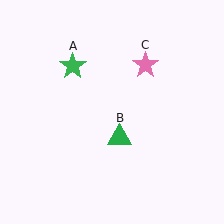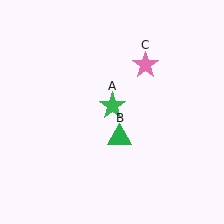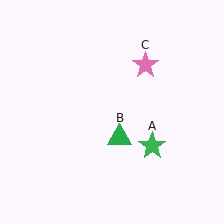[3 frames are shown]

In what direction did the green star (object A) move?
The green star (object A) moved down and to the right.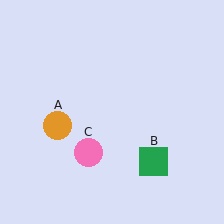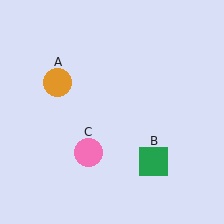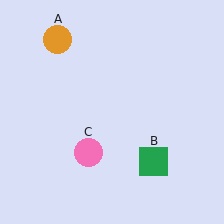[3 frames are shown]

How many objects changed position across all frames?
1 object changed position: orange circle (object A).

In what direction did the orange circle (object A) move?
The orange circle (object A) moved up.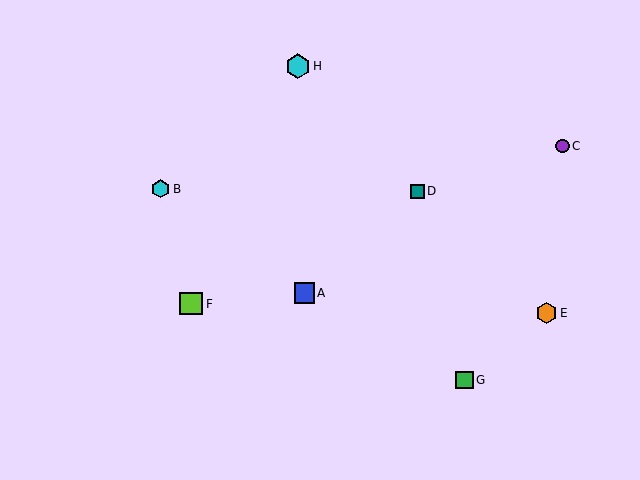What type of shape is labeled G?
Shape G is a green square.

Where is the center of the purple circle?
The center of the purple circle is at (562, 146).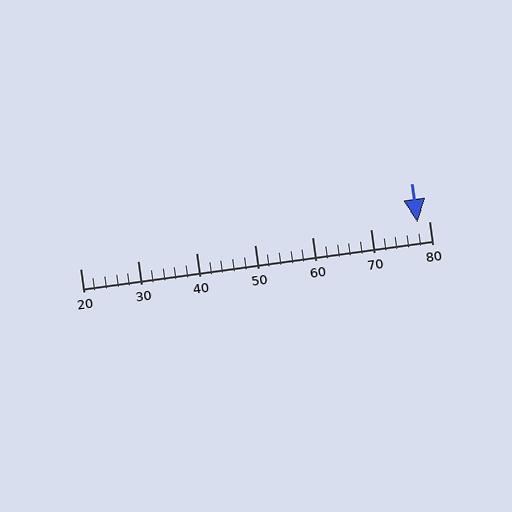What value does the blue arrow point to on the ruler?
The blue arrow points to approximately 78.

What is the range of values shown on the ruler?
The ruler shows values from 20 to 80.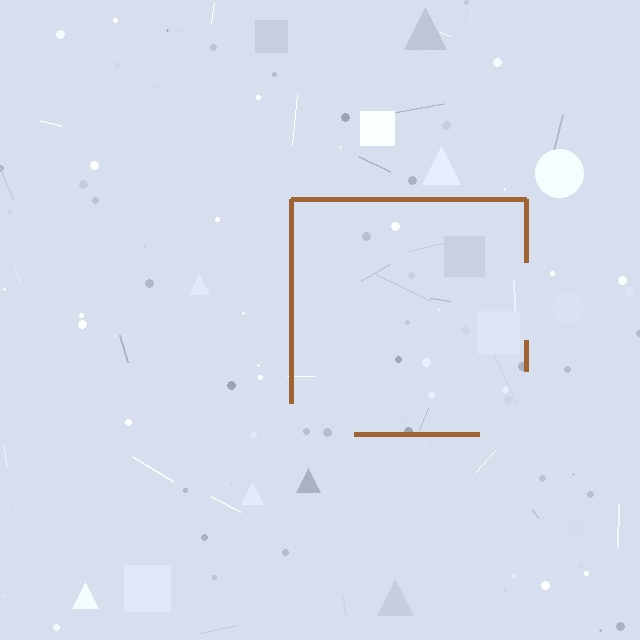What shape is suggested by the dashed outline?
The dashed outline suggests a square.